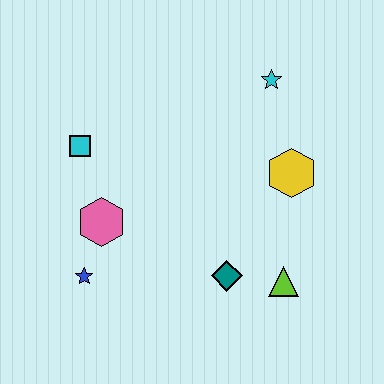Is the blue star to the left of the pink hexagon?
Yes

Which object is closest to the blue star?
The pink hexagon is closest to the blue star.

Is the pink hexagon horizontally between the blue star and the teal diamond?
Yes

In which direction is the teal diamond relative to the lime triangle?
The teal diamond is to the left of the lime triangle.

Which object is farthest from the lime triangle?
The cyan square is farthest from the lime triangle.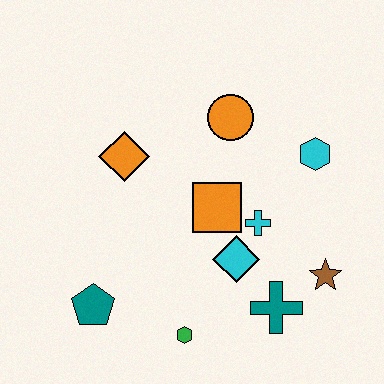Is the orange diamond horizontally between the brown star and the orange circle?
No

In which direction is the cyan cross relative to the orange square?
The cyan cross is to the right of the orange square.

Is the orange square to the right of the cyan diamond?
No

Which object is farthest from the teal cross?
The orange diamond is farthest from the teal cross.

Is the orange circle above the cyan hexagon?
Yes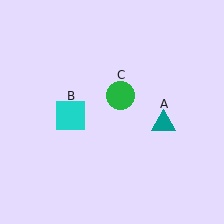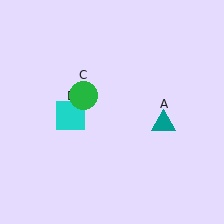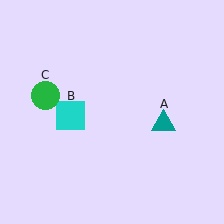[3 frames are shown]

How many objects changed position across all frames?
1 object changed position: green circle (object C).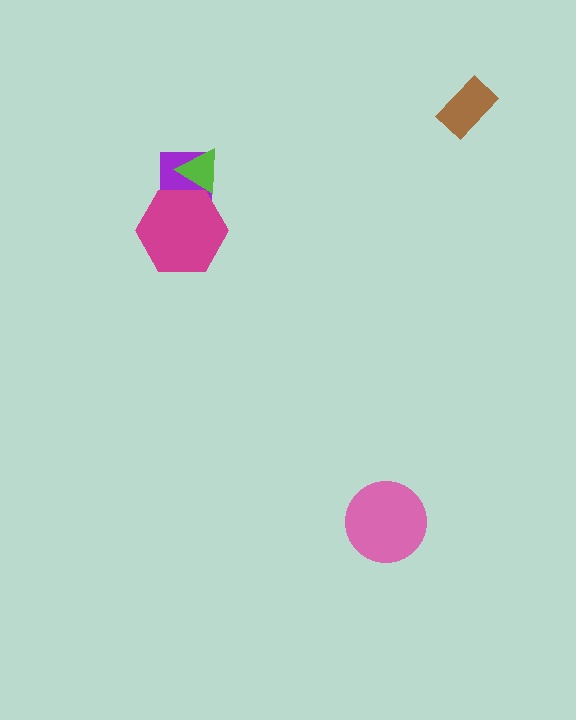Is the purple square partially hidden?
Yes, it is partially covered by another shape.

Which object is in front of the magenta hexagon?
The lime triangle is in front of the magenta hexagon.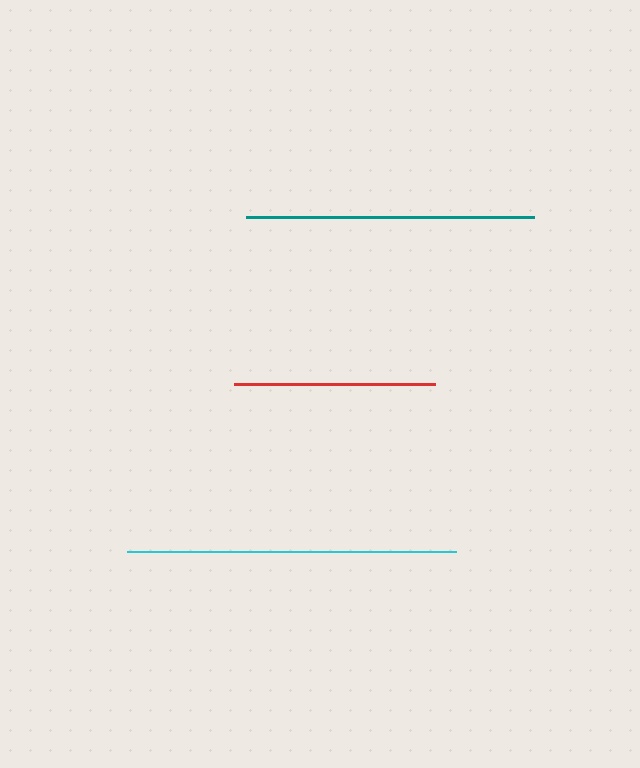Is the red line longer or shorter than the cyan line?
The cyan line is longer than the red line.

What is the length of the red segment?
The red segment is approximately 200 pixels long.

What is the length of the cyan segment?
The cyan segment is approximately 329 pixels long.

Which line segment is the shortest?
The red line is the shortest at approximately 200 pixels.